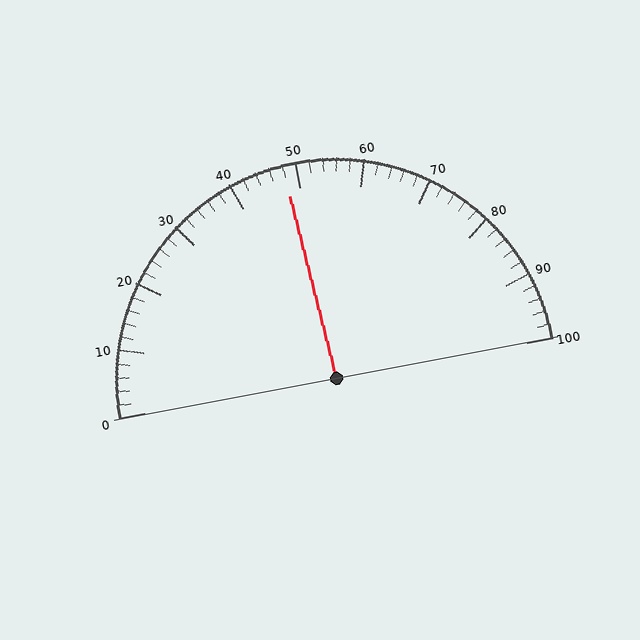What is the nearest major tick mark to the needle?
The nearest major tick mark is 50.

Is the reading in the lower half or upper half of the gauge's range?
The reading is in the lower half of the range (0 to 100).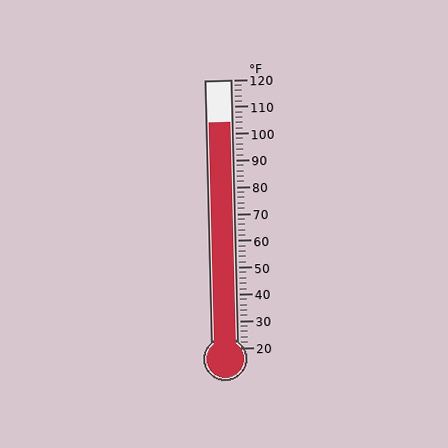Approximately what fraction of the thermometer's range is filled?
The thermometer is filled to approximately 85% of its range.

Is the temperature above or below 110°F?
The temperature is below 110°F.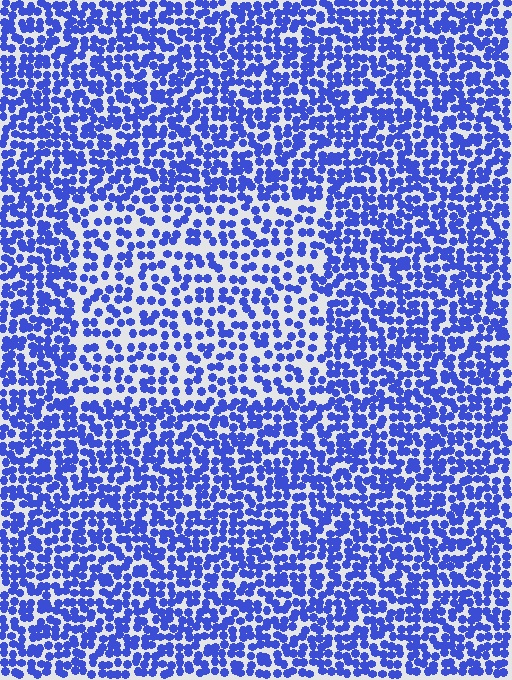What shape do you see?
I see a rectangle.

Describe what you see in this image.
The image contains small blue elements arranged at two different densities. A rectangle-shaped region is visible where the elements are less densely packed than the surrounding area.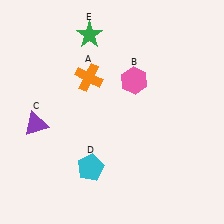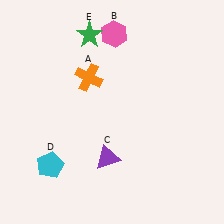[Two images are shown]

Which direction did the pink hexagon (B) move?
The pink hexagon (B) moved up.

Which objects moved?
The objects that moved are: the pink hexagon (B), the purple triangle (C), the cyan pentagon (D).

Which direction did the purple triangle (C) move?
The purple triangle (C) moved right.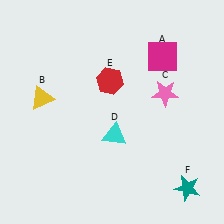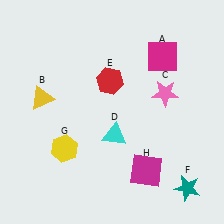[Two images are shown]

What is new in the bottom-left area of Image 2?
A yellow hexagon (G) was added in the bottom-left area of Image 2.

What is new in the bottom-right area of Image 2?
A magenta square (H) was added in the bottom-right area of Image 2.